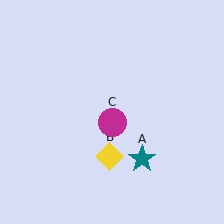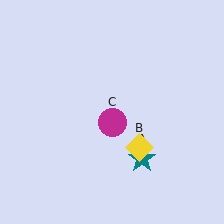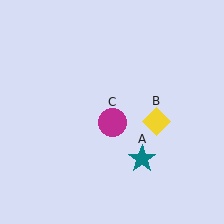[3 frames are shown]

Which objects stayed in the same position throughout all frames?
Teal star (object A) and magenta circle (object C) remained stationary.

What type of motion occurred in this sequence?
The yellow diamond (object B) rotated counterclockwise around the center of the scene.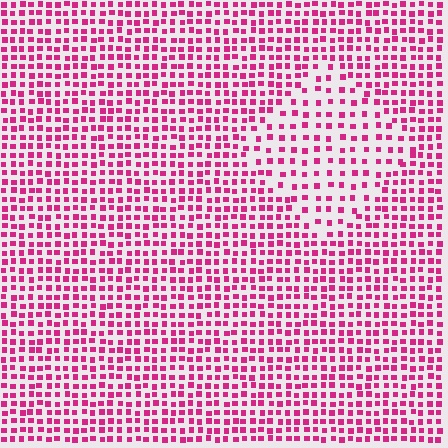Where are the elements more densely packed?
The elements are more densely packed outside the diamond boundary.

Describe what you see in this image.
The image contains small magenta elements arranged at two different densities. A diamond-shaped region is visible where the elements are less densely packed than the surrounding area.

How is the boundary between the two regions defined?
The boundary is defined by a change in element density (approximately 1.8x ratio). All elements are the same color, size, and shape.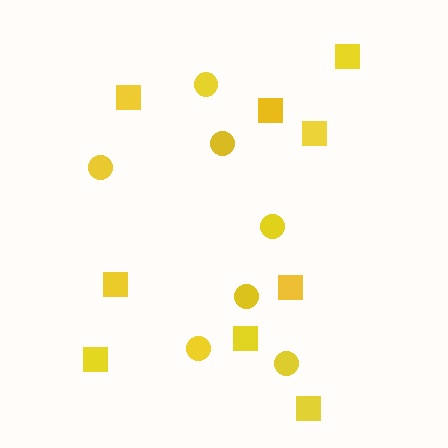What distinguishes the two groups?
There are 2 groups: one group of squares (9) and one group of circles (7).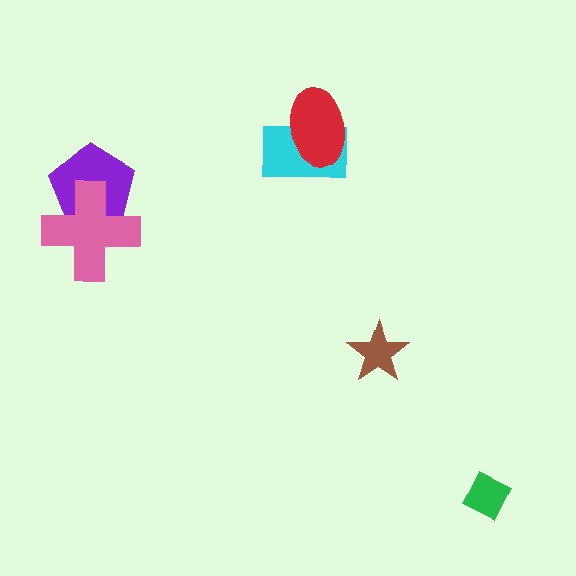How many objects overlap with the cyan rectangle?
1 object overlaps with the cyan rectangle.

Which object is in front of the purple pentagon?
The pink cross is in front of the purple pentagon.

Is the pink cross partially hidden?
No, no other shape covers it.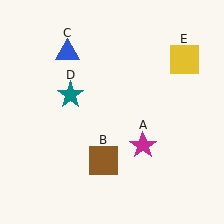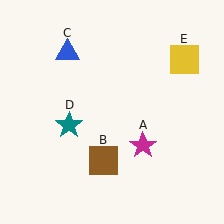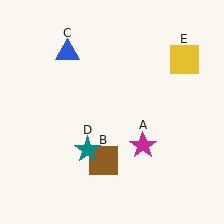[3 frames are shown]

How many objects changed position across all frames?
1 object changed position: teal star (object D).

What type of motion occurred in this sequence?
The teal star (object D) rotated counterclockwise around the center of the scene.